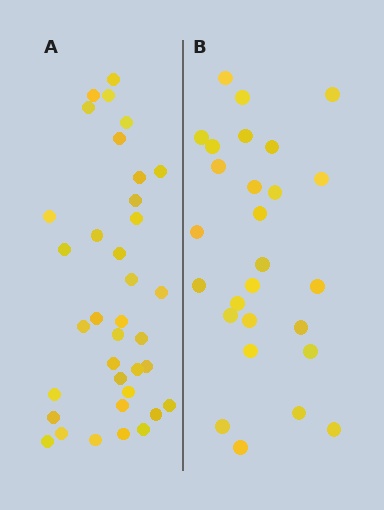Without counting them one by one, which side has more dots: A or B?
Region A (the left region) has more dots.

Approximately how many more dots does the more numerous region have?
Region A has roughly 8 or so more dots than region B.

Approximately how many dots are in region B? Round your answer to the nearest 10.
About 30 dots. (The exact count is 27, which rounds to 30.)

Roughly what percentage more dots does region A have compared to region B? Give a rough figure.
About 35% more.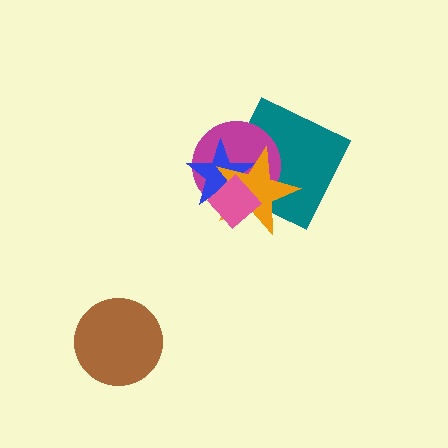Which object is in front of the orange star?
The pink diamond is in front of the orange star.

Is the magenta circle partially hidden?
Yes, it is partially covered by another shape.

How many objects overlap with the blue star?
4 objects overlap with the blue star.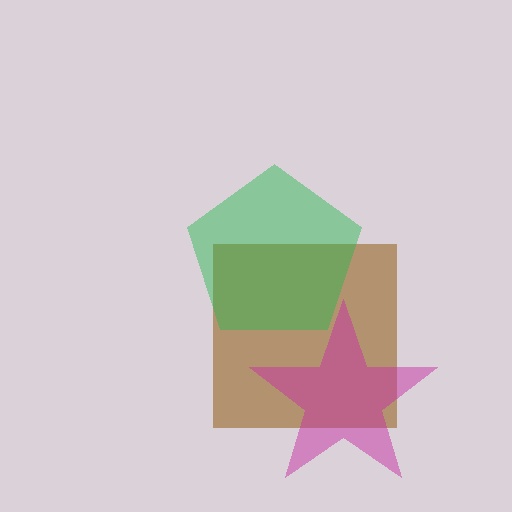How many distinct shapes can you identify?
There are 3 distinct shapes: a brown square, a magenta star, a green pentagon.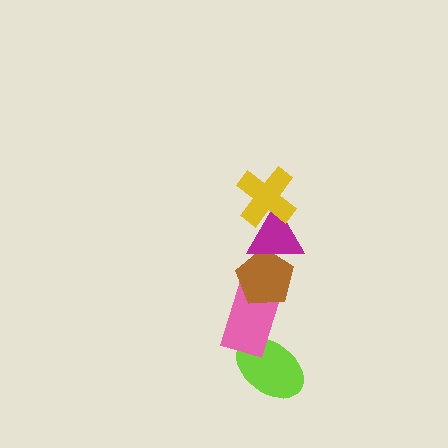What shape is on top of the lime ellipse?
The pink rectangle is on top of the lime ellipse.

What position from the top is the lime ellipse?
The lime ellipse is 5th from the top.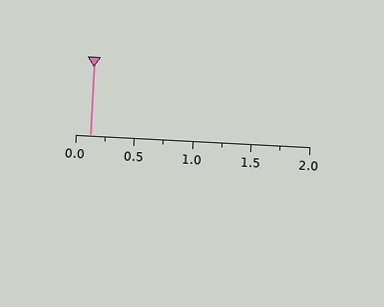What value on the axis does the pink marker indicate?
The marker indicates approximately 0.12.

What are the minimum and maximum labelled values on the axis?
The axis runs from 0.0 to 2.0.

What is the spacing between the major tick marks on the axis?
The major ticks are spaced 0.5 apart.